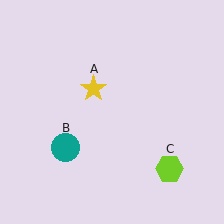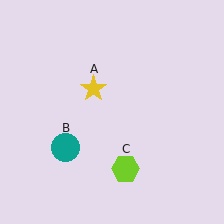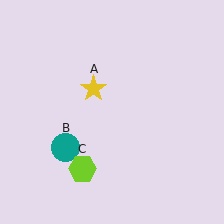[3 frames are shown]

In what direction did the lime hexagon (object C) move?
The lime hexagon (object C) moved left.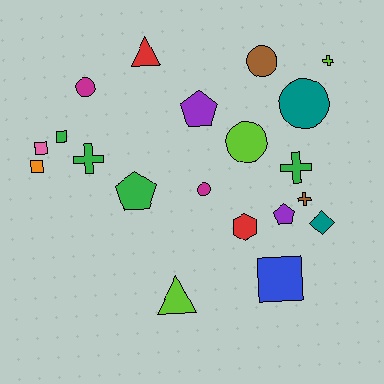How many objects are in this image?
There are 20 objects.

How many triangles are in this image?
There are 2 triangles.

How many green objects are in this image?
There are 4 green objects.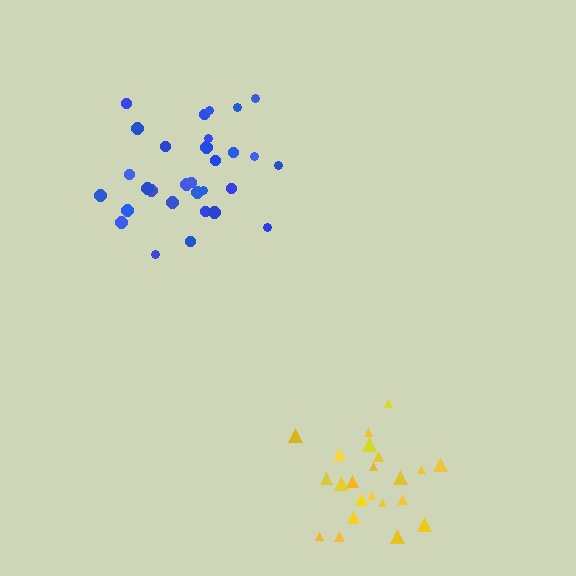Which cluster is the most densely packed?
Blue.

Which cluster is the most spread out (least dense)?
Yellow.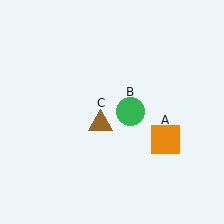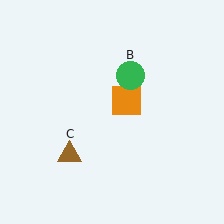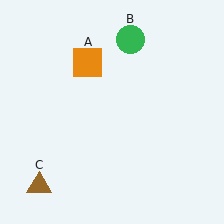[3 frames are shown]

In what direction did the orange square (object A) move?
The orange square (object A) moved up and to the left.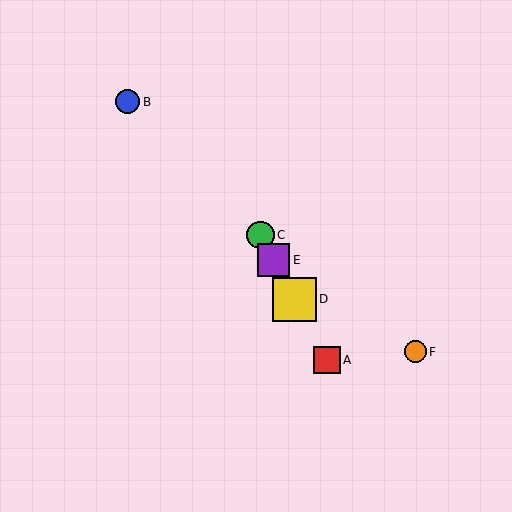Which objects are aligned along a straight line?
Objects A, C, D, E are aligned along a straight line.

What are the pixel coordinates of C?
Object C is at (260, 235).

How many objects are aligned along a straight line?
4 objects (A, C, D, E) are aligned along a straight line.